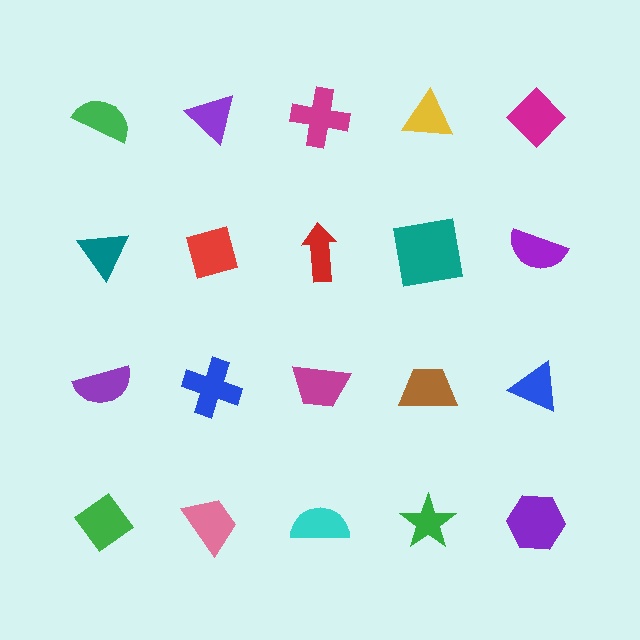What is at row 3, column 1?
A purple semicircle.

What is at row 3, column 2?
A blue cross.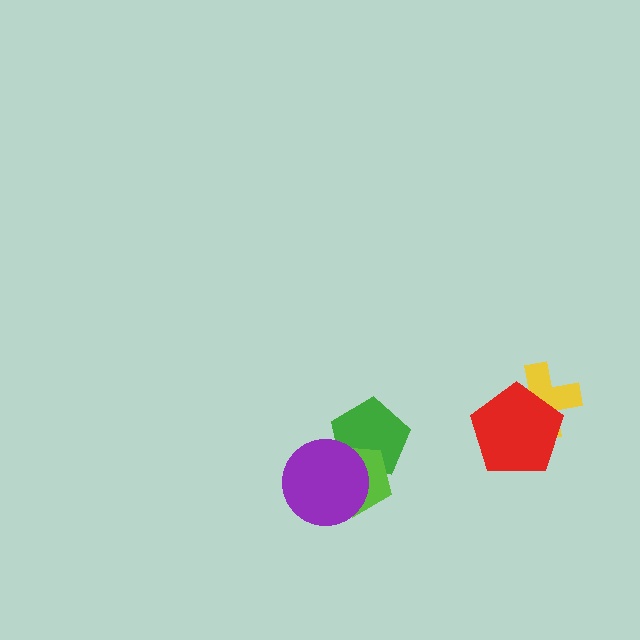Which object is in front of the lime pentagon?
The purple circle is in front of the lime pentagon.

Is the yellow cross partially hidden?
Yes, it is partially covered by another shape.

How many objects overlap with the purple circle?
2 objects overlap with the purple circle.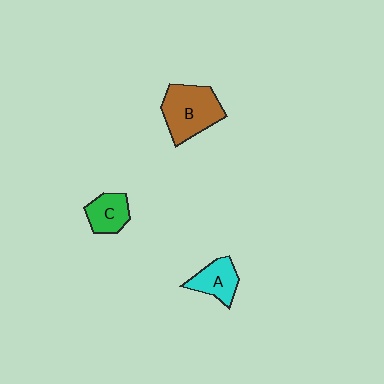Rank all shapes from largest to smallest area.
From largest to smallest: B (brown), A (cyan), C (green).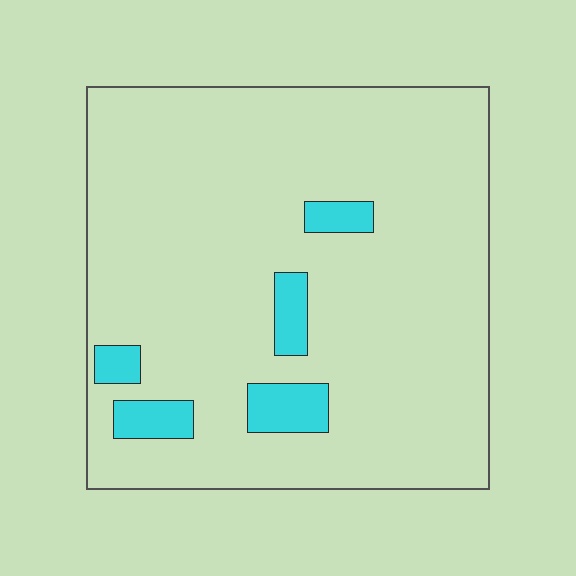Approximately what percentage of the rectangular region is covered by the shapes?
Approximately 10%.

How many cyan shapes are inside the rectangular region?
5.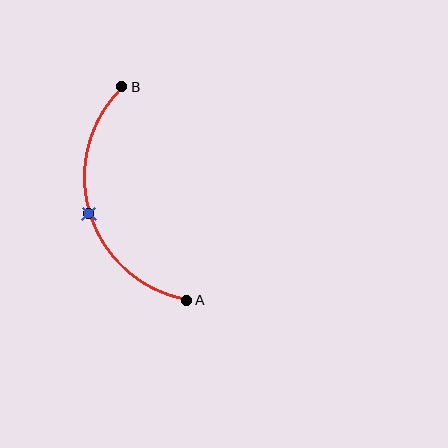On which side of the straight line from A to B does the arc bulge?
The arc bulges to the left of the straight line connecting A and B.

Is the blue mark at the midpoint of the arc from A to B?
Yes. The blue mark lies on the arc at equal arc-length from both A and B — it is the arc midpoint.